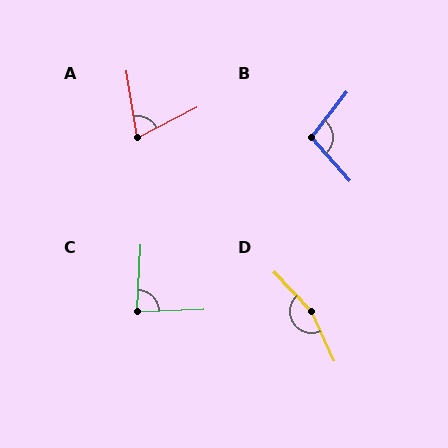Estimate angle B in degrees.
Approximately 100 degrees.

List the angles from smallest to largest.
A (72°), C (84°), B (100°), D (161°).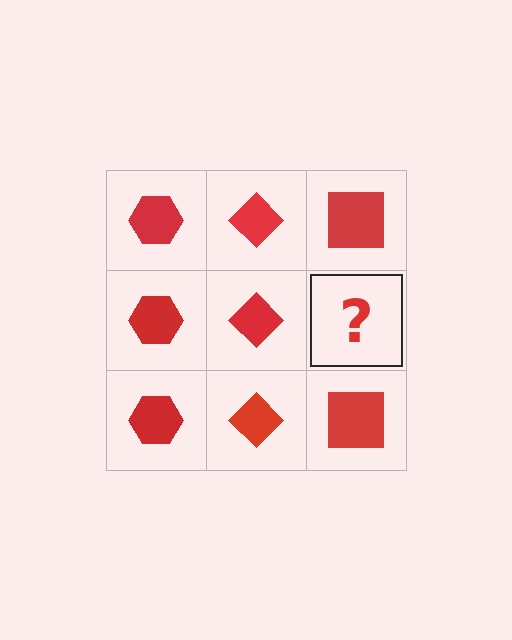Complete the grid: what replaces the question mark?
The question mark should be replaced with a red square.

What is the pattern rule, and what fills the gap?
The rule is that each column has a consistent shape. The gap should be filled with a red square.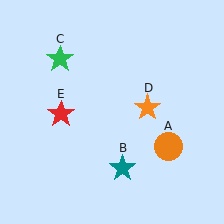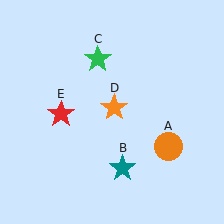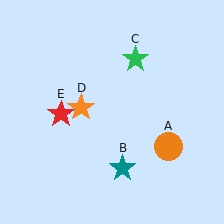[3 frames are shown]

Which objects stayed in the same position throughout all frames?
Orange circle (object A) and teal star (object B) and red star (object E) remained stationary.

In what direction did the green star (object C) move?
The green star (object C) moved right.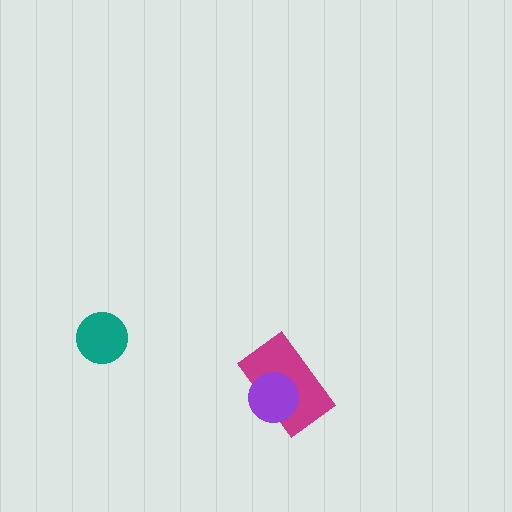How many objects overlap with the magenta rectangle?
1 object overlaps with the magenta rectangle.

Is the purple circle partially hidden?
No, no other shape covers it.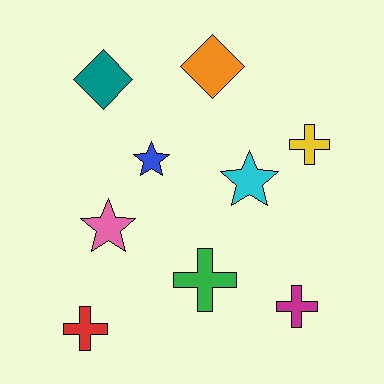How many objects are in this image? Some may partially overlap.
There are 9 objects.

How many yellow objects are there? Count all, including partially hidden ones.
There is 1 yellow object.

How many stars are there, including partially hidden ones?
There are 3 stars.